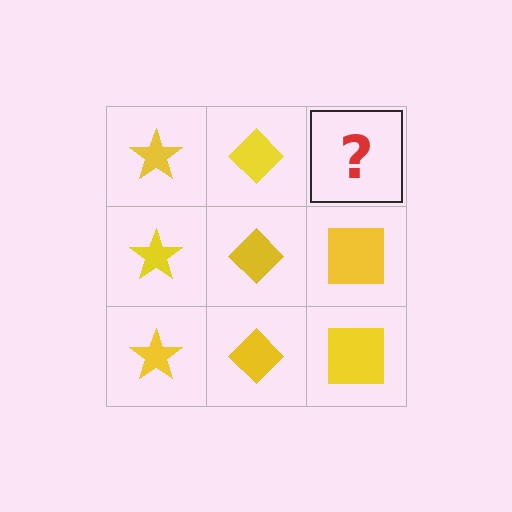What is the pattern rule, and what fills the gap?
The rule is that each column has a consistent shape. The gap should be filled with a yellow square.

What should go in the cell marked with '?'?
The missing cell should contain a yellow square.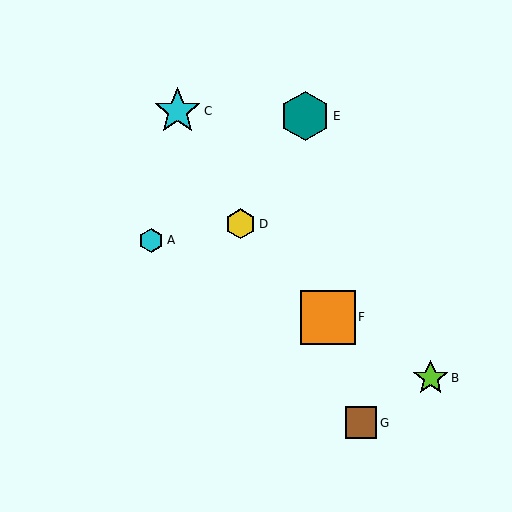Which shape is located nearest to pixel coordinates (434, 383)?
The lime star (labeled B) at (431, 378) is nearest to that location.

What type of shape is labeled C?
Shape C is a cyan star.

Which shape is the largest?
The orange square (labeled F) is the largest.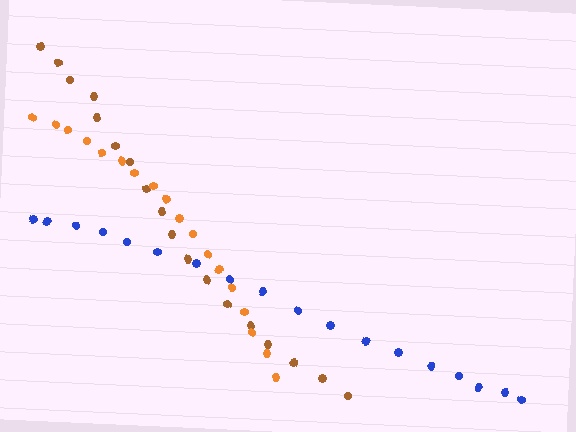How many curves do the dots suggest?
There are 3 distinct paths.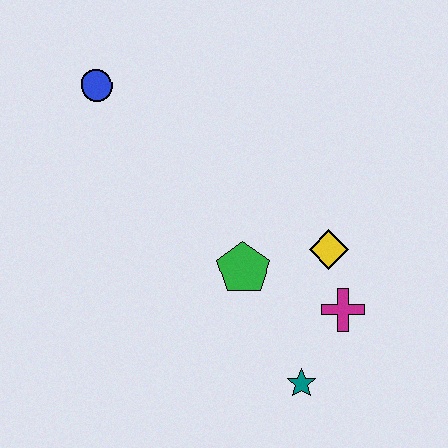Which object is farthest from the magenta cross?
The blue circle is farthest from the magenta cross.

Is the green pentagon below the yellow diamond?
Yes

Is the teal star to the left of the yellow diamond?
Yes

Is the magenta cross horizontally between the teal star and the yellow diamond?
No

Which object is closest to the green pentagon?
The yellow diamond is closest to the green pentagon.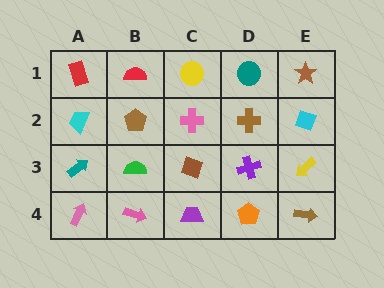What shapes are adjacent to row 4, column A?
A teal arrow (row 3, column A), a pink arrow (row 4, column B).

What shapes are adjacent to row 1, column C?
A pink cross (row 2, column C), a red semicircle (row 1, column B), a teal circle (row 1, column D).